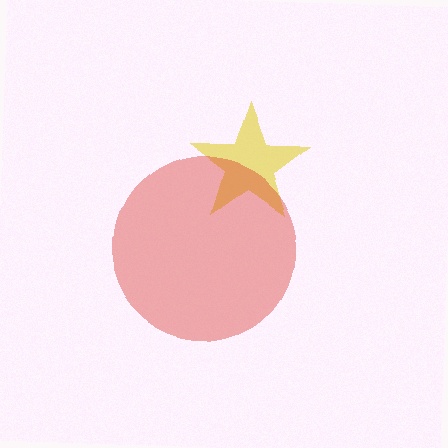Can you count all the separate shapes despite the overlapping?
Yes, there are 2 separate shapes.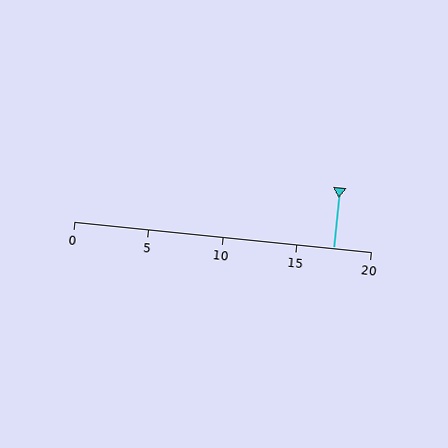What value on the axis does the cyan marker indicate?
The marker indicates approximately 17.5.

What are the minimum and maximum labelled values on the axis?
The axis runs from 0 to 20.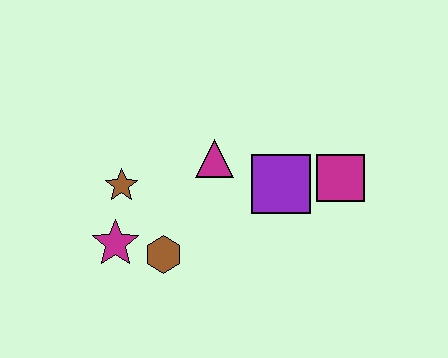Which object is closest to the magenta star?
The brown hexagon is closest to the magenta star.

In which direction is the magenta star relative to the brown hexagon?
The magenta star is to the left of the brown hexagon.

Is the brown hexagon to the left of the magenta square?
Yes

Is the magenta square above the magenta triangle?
No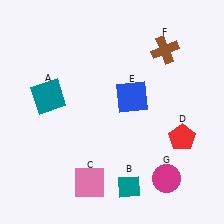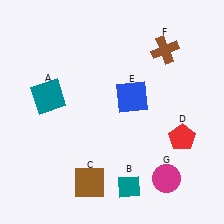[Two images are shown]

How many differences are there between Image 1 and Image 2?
There is 1 difference between the two images.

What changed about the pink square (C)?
In Image 1, C is pink. In Image 2, it changed to brown.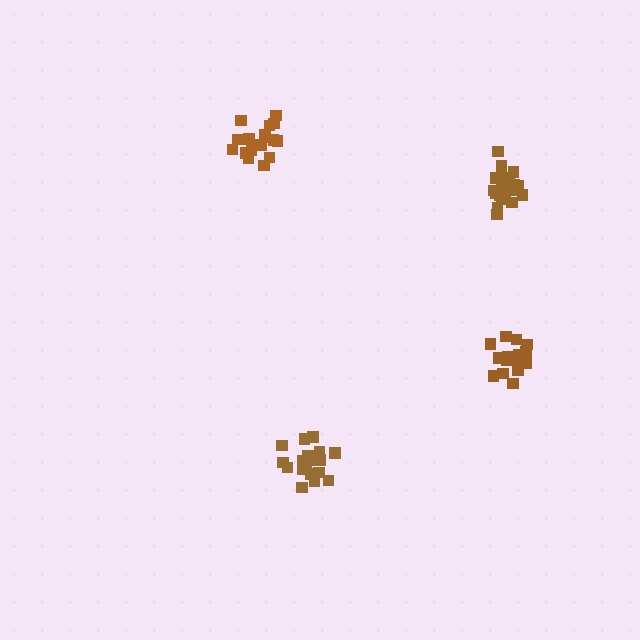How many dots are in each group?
Group 1: 21 dots, Group 2: 21 dots, Group 3: 18 dots, Group 4: 16 dots (76 total).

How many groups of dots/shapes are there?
There are 4 groups.